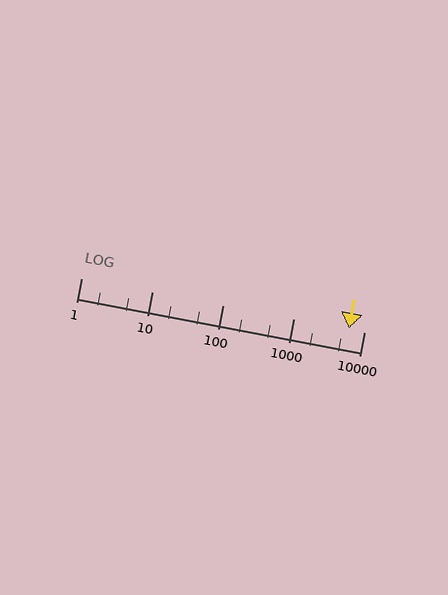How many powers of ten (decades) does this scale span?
The scale spans 4 decades, from 1 to 10000.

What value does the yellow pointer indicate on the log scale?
The pointer indicates approximately 6100.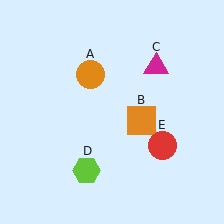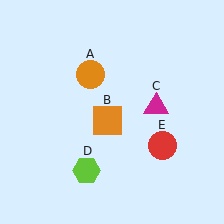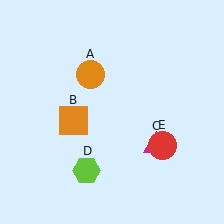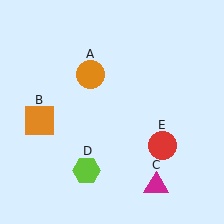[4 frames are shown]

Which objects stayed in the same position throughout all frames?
Orange circle (object A) and lime hexagon (object D) and red circle (object E) remained stationary.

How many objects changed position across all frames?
2 objects changed position: orange square (object B), magenta triangle (object C).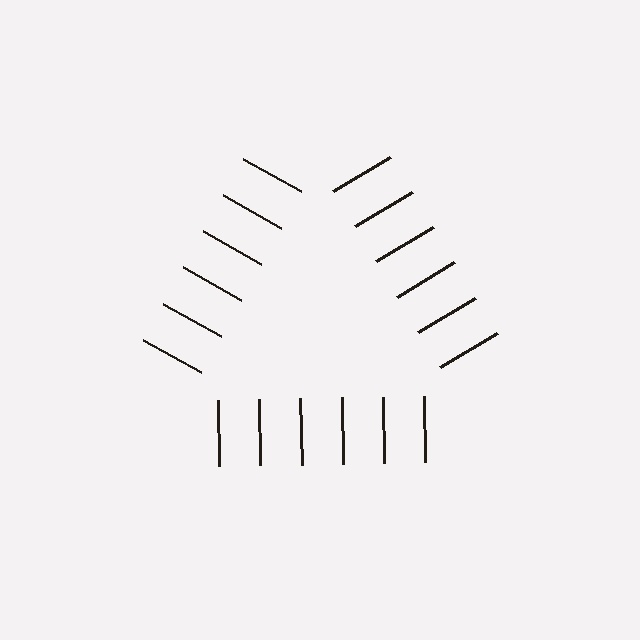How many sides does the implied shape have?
3 sides — the line-ends trace a triangle.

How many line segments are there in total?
18 — 6 along each of the 3 edges.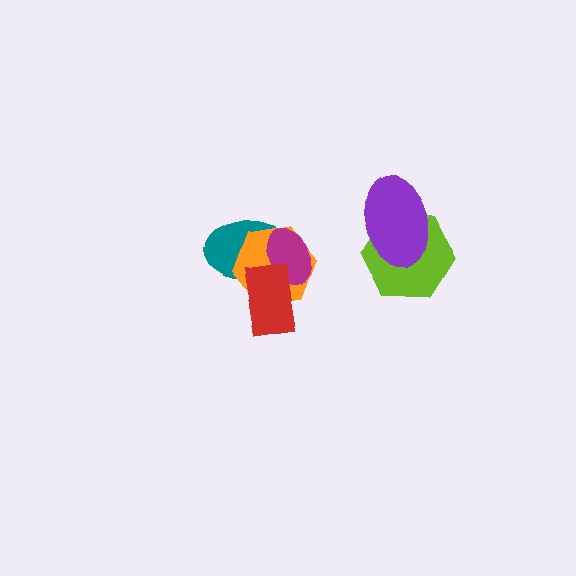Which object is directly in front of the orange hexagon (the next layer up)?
The magenta ellipse is directly in front of the orange hexagon.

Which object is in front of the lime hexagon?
The purple ellipse is in front of the lime hexagon.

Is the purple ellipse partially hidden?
No, no other shape covers it.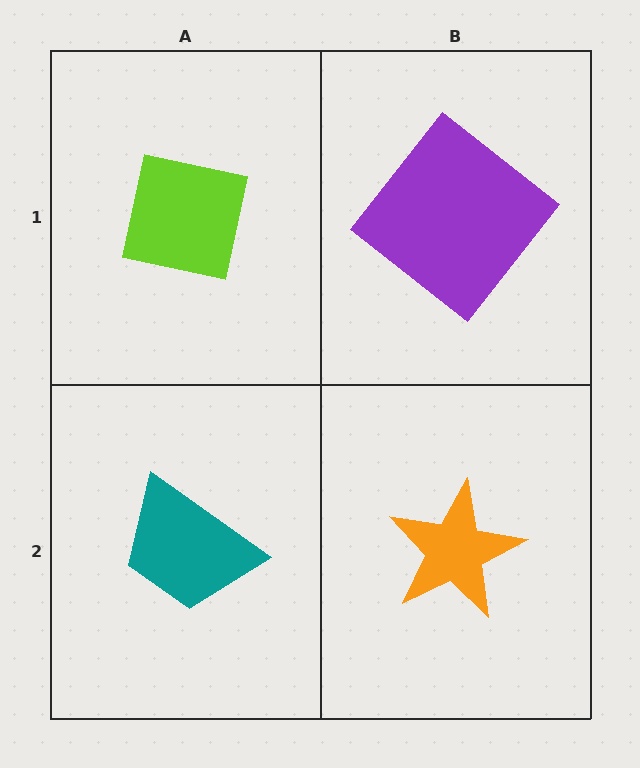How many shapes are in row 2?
2 shapes.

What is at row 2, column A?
A teal trapezoid.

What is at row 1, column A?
A lime square.